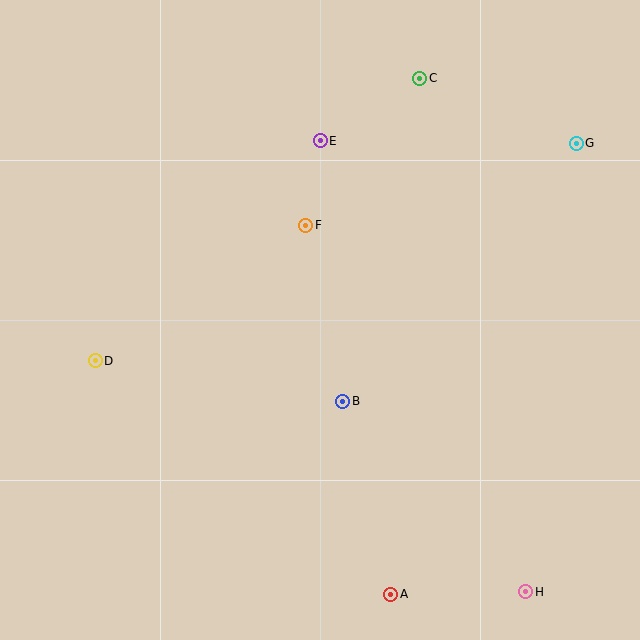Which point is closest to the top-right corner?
Point G is closest to the top-right corner.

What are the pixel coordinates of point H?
Point H is at (526, 592).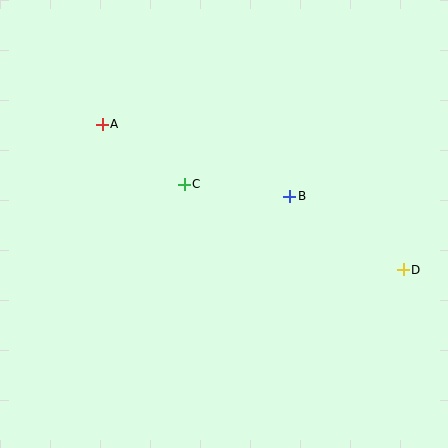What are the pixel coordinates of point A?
Point A is at (102, 124).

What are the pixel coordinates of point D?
Point D is at (403, 270).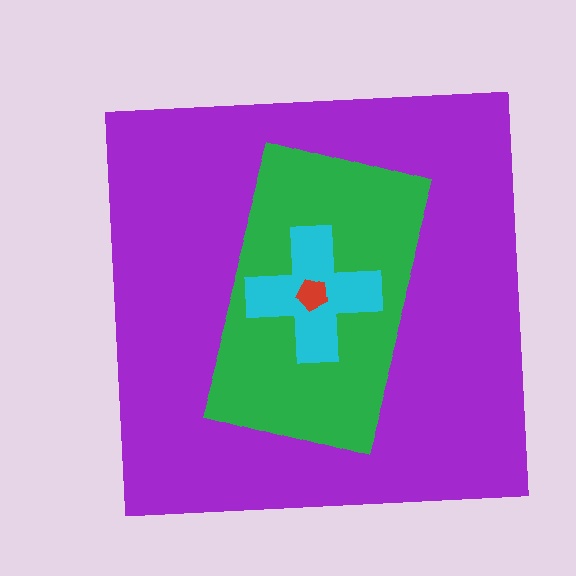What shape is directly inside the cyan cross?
The red pentagon.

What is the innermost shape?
The red pentagon.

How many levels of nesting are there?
4.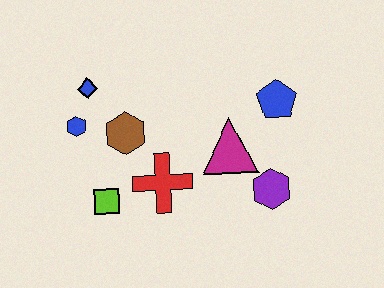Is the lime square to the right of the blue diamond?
Yes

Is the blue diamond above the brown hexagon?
Yes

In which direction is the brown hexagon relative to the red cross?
The brown hexagon is above the red cross.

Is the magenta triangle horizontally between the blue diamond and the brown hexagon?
No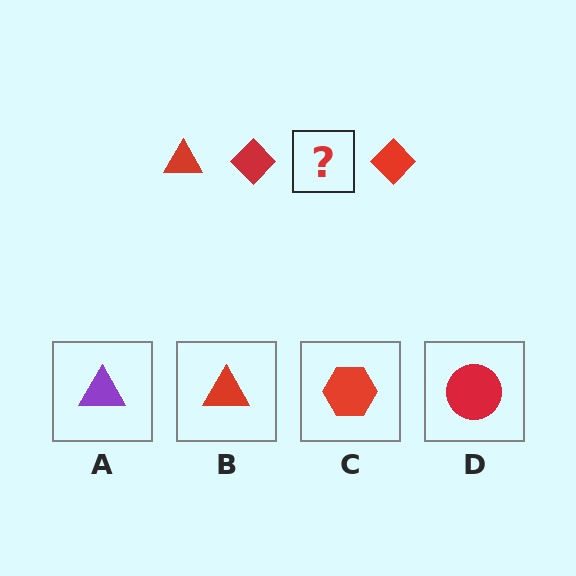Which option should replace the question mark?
Option B.